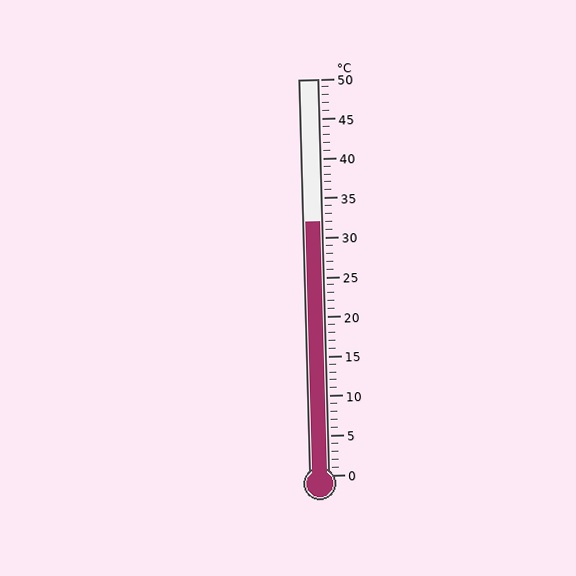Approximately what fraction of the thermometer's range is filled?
The thermometer is filled to approximately 65% of its range.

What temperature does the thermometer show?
The thermometer shows approximately 32°C.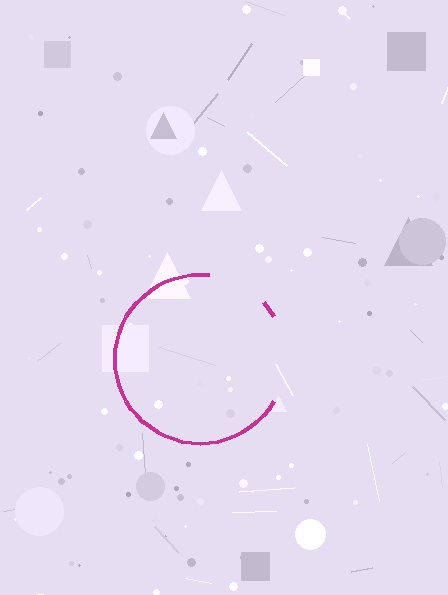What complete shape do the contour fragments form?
The contour fragments form a circle.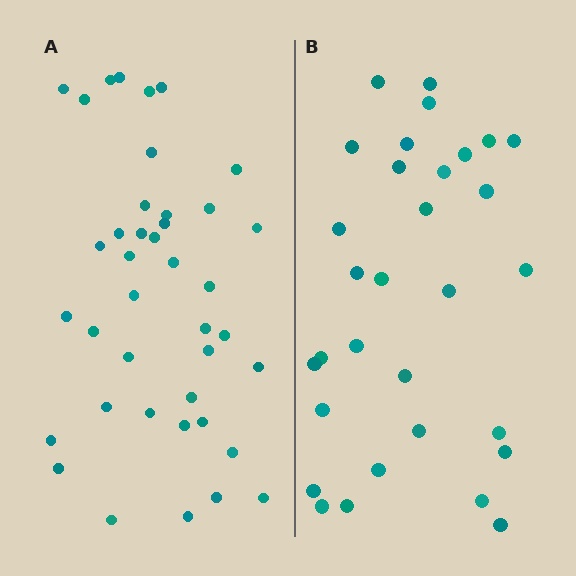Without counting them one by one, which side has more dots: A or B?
Region A (the left region) has more dots.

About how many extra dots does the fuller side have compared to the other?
Region A has roughly 8 or so more dots than region B.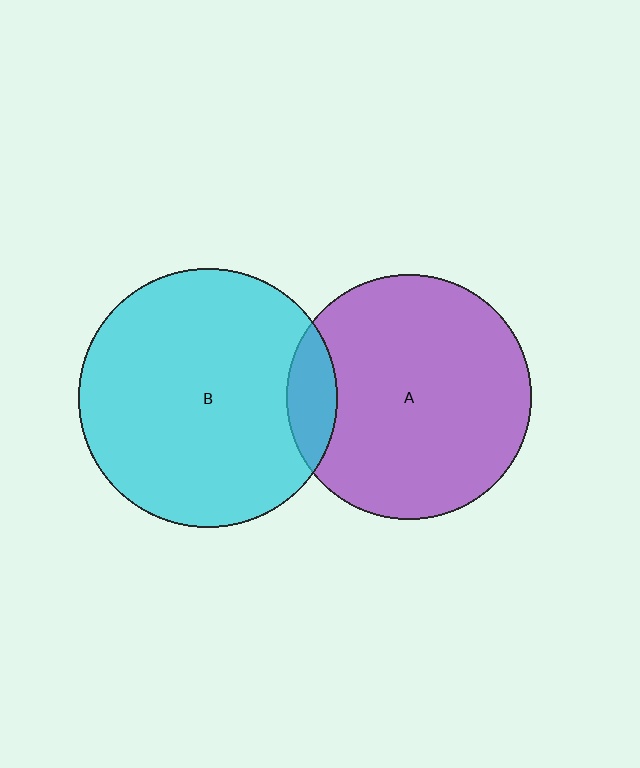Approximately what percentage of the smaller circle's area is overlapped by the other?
Approximately 10%.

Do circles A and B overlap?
Yes.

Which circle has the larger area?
Circle B (cyan).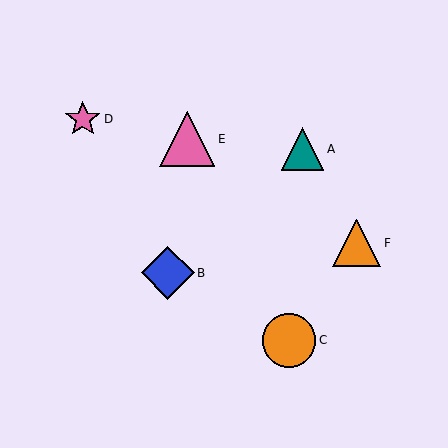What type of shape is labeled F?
Shape F is an orange triangle.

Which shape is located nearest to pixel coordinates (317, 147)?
The teal triangle (labeled A) at (302, 149) is nearest to that location.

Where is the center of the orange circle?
The center of the orange circle is at (289, 340).